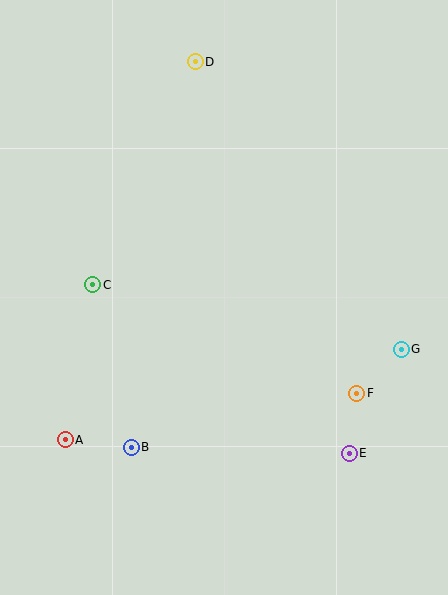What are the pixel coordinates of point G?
Point G is at (401, 349).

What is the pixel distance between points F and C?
The distance between F and C is 286 pixels.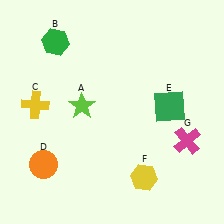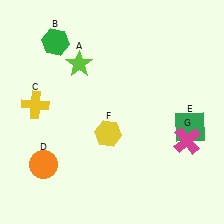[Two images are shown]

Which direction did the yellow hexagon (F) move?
The yellow hexagon (F) moved up.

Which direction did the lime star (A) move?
The lime star (A) moved up.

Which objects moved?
The objects that moved are: the lime star (A), the green square (E), the yellow hexagon (F).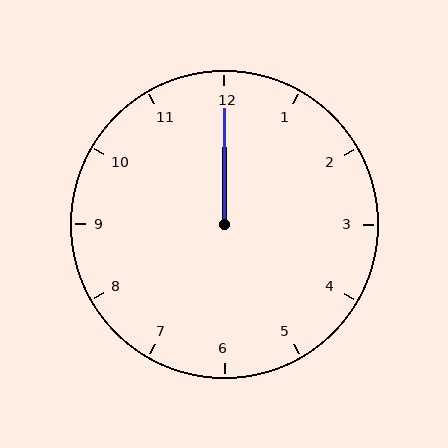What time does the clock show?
12:00.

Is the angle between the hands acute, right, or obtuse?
It is acute.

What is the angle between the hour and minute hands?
Approximately 0 degrees.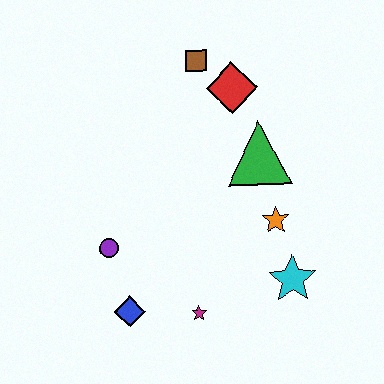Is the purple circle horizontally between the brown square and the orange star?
No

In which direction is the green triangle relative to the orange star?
The green triangle is above the orange star.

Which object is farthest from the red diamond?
The blue diamond is farthest from the red diamond.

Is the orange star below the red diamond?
Yes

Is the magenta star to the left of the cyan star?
Yes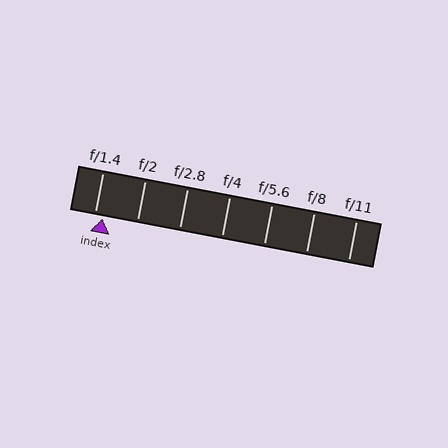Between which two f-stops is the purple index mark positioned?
The index mark is between f/1.4 and f/2.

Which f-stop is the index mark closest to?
The index mark is closest to f/1.4.